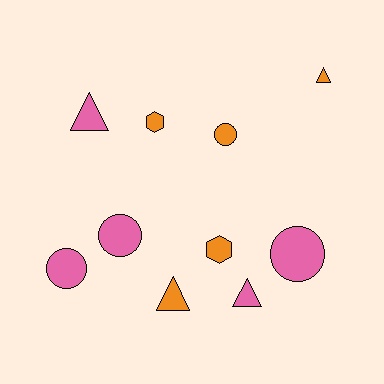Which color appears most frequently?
Orange, with 5 objects.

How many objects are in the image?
There are 10 objects.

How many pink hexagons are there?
There are no pink hexagons.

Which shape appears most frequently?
Circle, with 4 objects.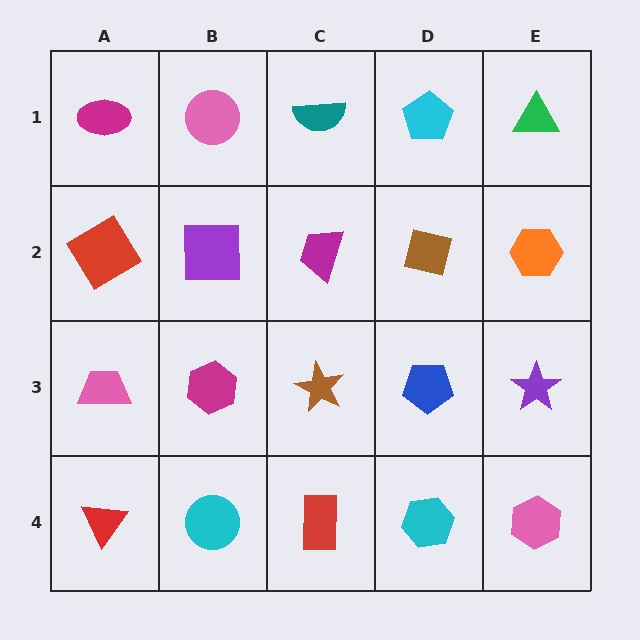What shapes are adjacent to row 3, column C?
A magenta trapezoid (row 2, column C), a red rectangle (row 4, column C), a magenta hexagon (row 3, column B), a blue pentagon (row 3, column D).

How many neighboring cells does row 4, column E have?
2.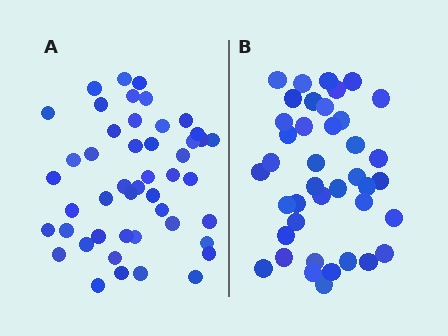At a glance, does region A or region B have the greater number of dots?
Region A (the left region) has more dots.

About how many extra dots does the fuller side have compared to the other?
Region A has roughly 8 or so more dots than region B.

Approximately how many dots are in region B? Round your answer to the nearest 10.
About 40 dots.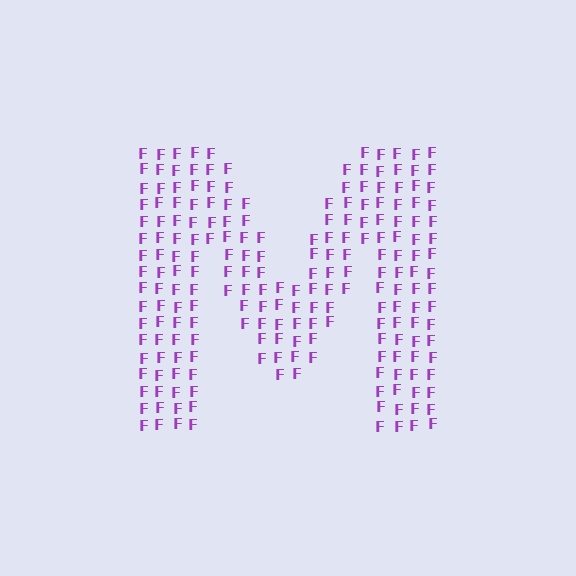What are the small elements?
The small elements are letter F's.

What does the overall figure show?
The overall figure shows the letter M.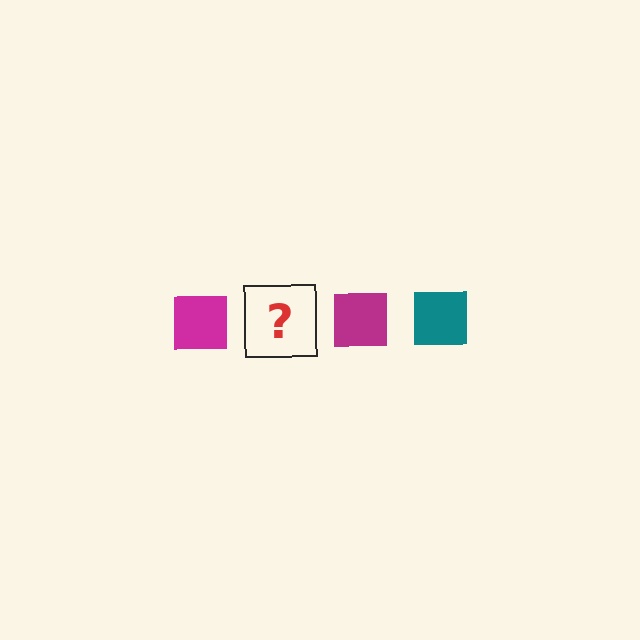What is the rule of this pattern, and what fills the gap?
The rule is that the pattern cycles through magenta, teal squares. The gap should be filled with a teal square.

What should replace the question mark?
The question mark should be replaced with a teal square.